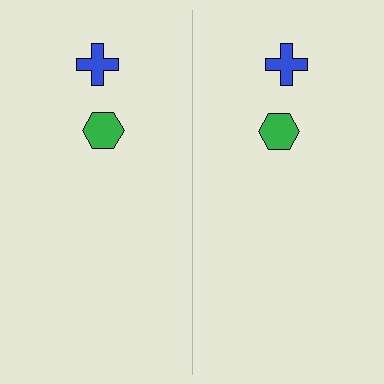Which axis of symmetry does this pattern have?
The pattern has a vertical axis of symmetry running through the center of the image.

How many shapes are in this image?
There are 4 shapes in this image.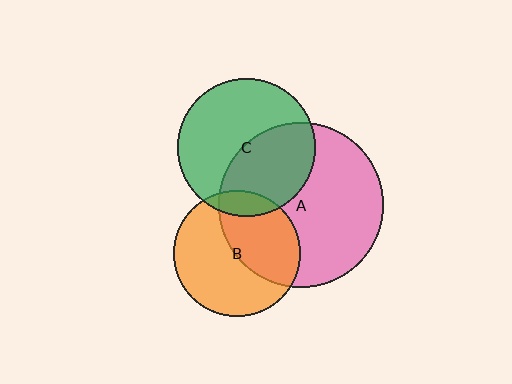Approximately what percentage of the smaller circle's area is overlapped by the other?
Approximately 10%.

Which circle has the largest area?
Circle A (pink).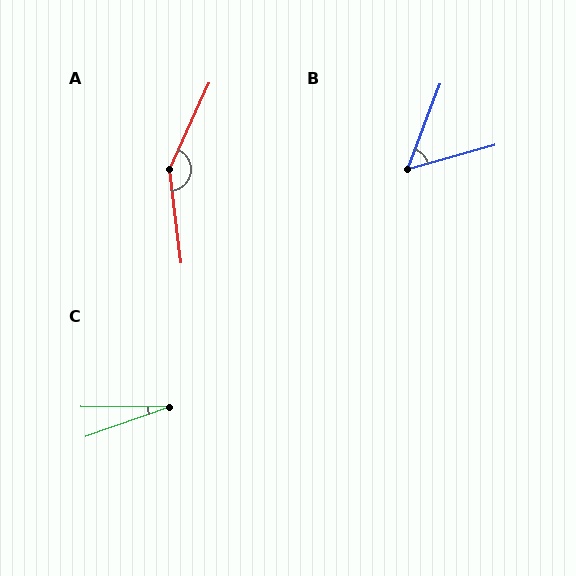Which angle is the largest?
A, at approximately 149 degrees.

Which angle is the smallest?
C, at approximately 20 degrees.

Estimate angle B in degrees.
Approximately 54 degrees.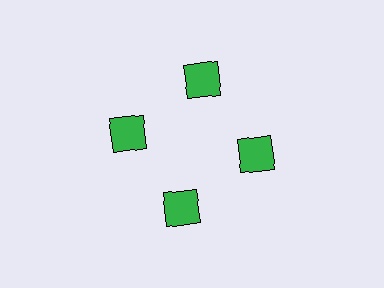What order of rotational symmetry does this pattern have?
This pattern has 4-fold rotational symmetry.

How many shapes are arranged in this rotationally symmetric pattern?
There are 4 shapes, arranged in 4 groups of 1.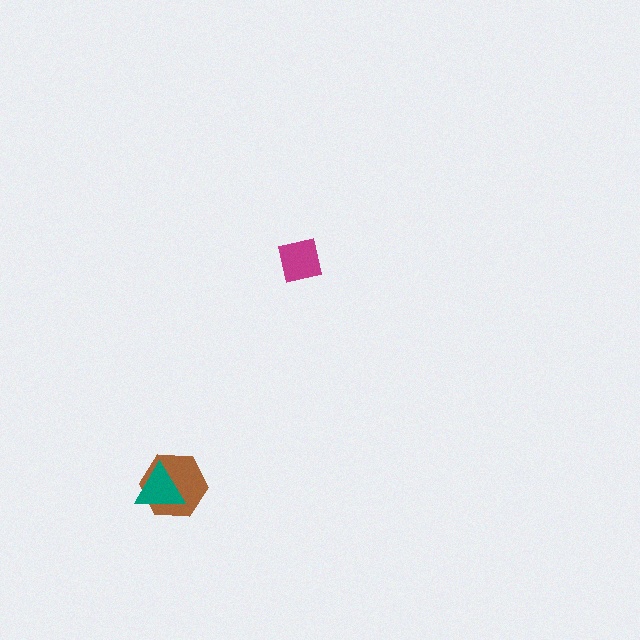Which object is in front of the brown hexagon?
The teal triangle is in front of the brown hexagon.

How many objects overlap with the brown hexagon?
1 object overlaps with the brown hexagon.